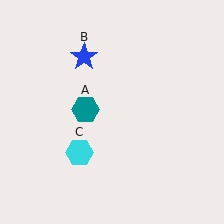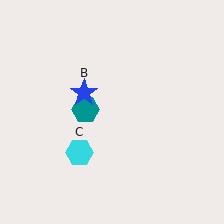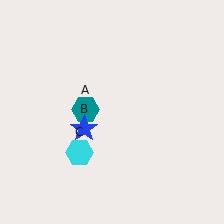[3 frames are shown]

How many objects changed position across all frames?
1 object changed position: blue star (object B).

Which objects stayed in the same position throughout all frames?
Teal hexagon (object A) and cyan hexagon (object C) remained stationary.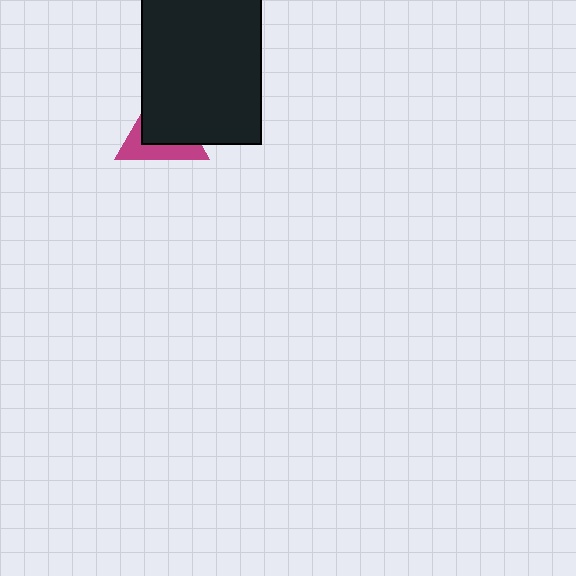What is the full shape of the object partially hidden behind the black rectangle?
The partially hidden object is a magenta triangle.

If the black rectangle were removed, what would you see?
You would see the complete magenta triangle.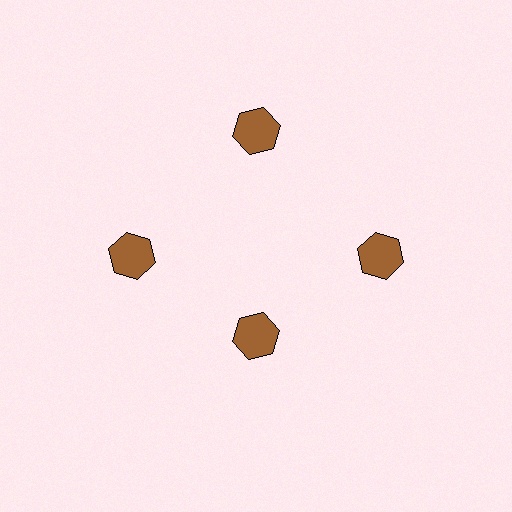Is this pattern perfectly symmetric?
No. The 4 brown hexagons are arranged in a ring, but one element near the 6 o'clock position is pulled inward toward the center, breaking the 4-fold rotational symmetry.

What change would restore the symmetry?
The symmetry would be restored by moving it outward, back onto the ring so that all 4 hexagons sit at equal angles and equal distance from the center.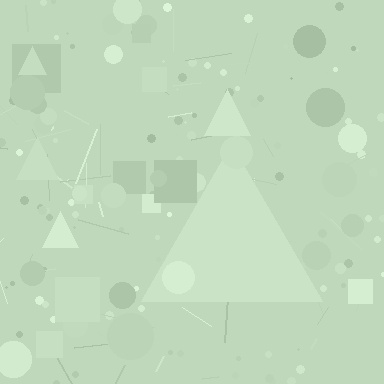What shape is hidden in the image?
A triangle is hidden in the image.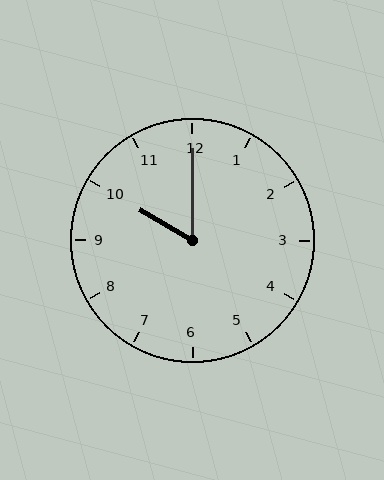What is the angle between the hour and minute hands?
Approximately 60 degrees.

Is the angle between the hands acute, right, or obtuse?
It is acute.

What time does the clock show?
10:00.